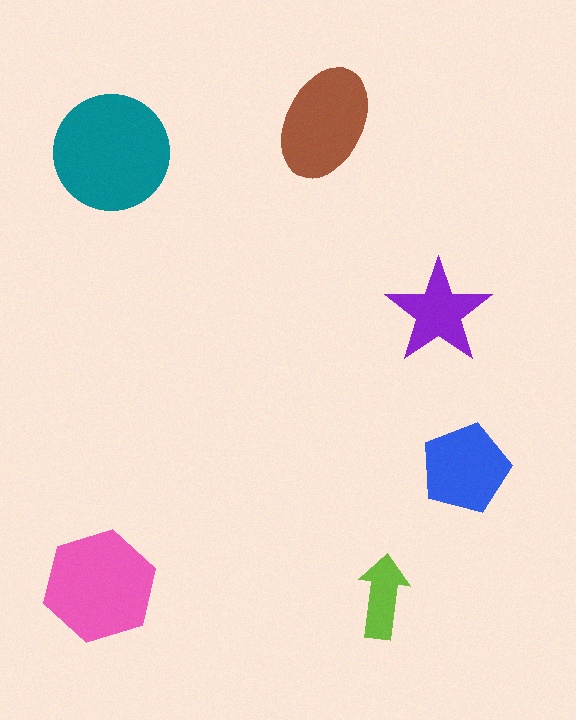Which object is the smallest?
The lime arrow.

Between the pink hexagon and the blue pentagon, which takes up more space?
The pink hexagon.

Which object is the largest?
The teal circle.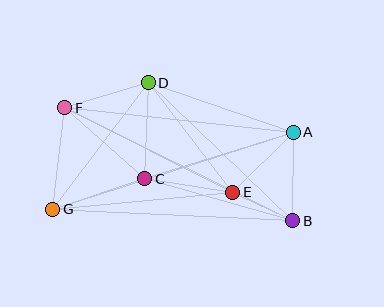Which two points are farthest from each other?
Points B and F are farthest from each other.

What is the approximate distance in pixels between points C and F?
The distance between C and F is approximately 107 pixels.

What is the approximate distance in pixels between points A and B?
The distance between A and B is approximately 88 pixels.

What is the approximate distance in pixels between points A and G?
The distance between A and G is approximately 253 pixels.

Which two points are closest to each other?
Points B and E are closest to each other.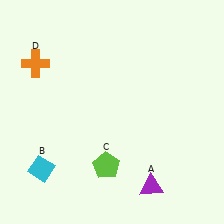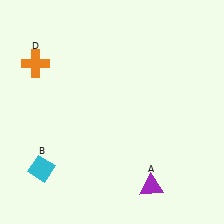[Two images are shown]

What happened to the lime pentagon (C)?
The lime pentagon (C) was removed in Image 2. It was in the bottom-left area of Image 1.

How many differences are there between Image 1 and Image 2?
There is 1 difference between the two images.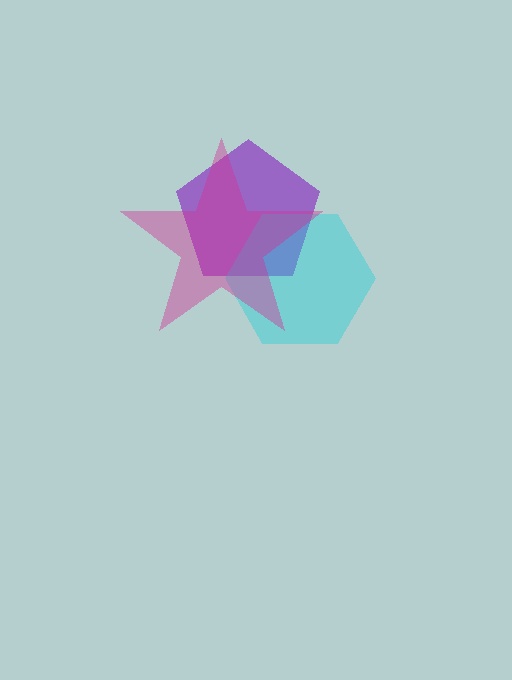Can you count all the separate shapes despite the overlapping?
Yes, there are 3 separate shapes.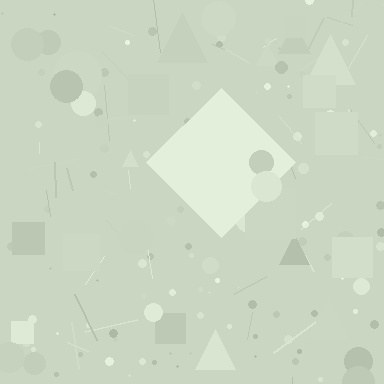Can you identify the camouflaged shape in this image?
The camouflaged shape is a diamond.